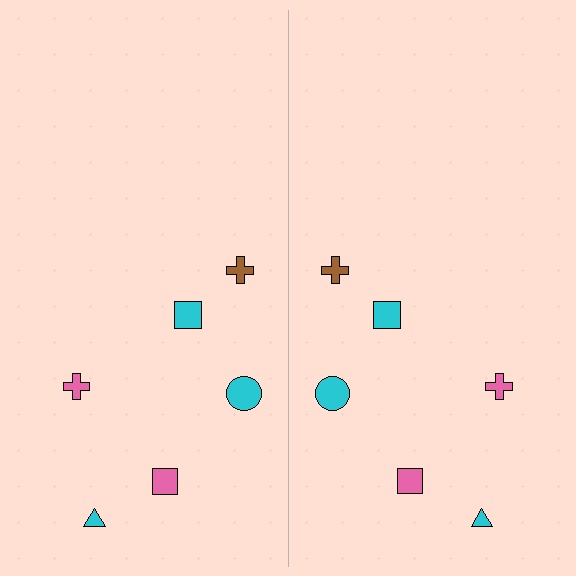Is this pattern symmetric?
Yes, this pattern has bilateral (reflection) symmetry.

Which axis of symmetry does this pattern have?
The pattern has a vertical axis of symmetry running through the center of the image.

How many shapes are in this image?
There are 12 shapes in this image.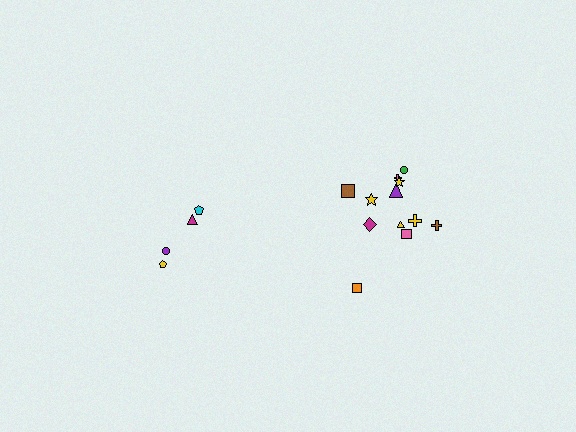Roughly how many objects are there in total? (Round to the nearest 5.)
Roughly 15 objects in total.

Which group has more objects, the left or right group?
The right group.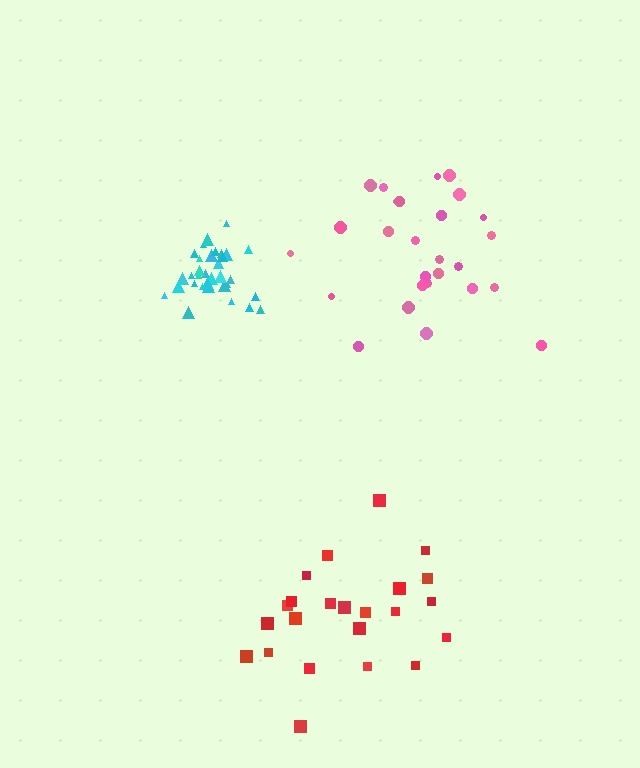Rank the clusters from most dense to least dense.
cyan, pink, red.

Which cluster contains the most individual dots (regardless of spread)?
Cyan (33).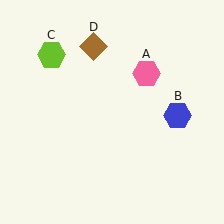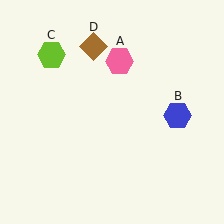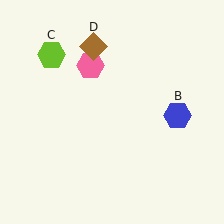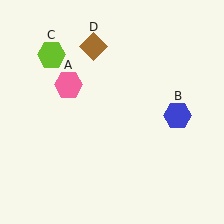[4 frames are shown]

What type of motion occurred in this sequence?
The pink hexagon (object A) rotated counterclockwise around the center of the scene.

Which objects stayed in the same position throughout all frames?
Blue hexagon (object B) and lime hexagon (object C) and brown diamond (object D) remained stationary.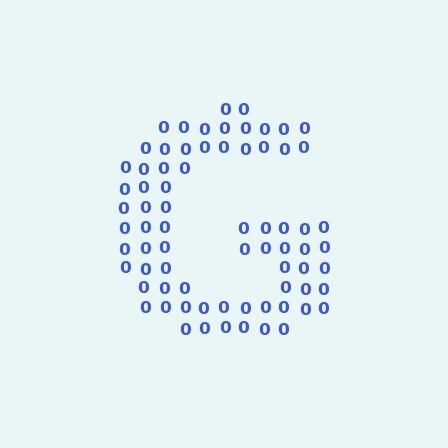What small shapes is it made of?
It is made of small digit 0's.